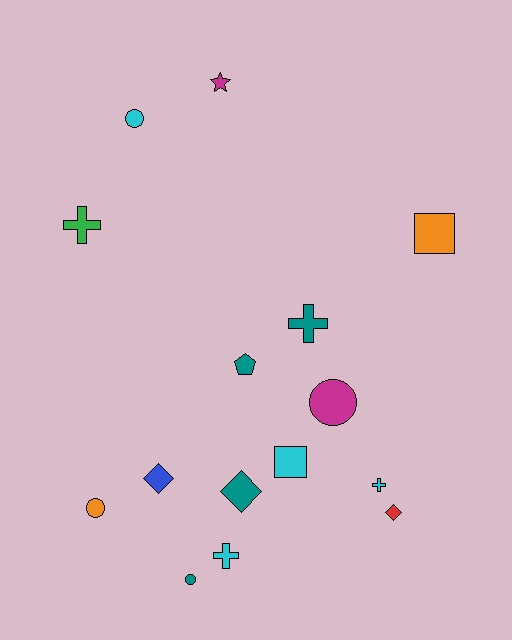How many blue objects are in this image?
There is 1 blue object.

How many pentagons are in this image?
There is 1 pentagon.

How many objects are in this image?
There are 15 objects.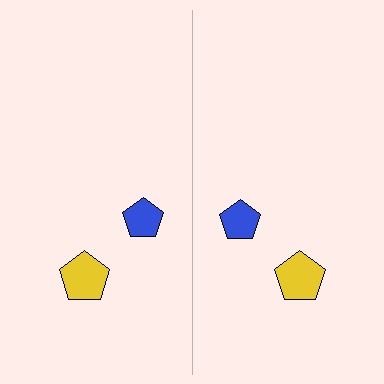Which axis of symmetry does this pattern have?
The pattern has a vertical axis of symmetry running through the center of the image.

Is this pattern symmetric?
Yes, this pattern has bilateral (reflection) symmetry.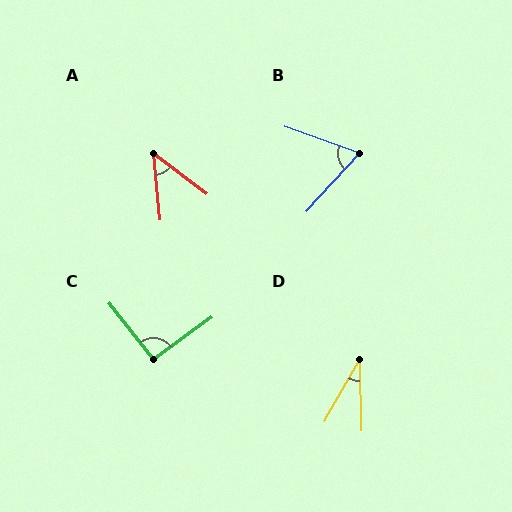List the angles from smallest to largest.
D (31°), A (47°), B (67°), C (92°).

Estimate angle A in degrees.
Approximately 47 degrees.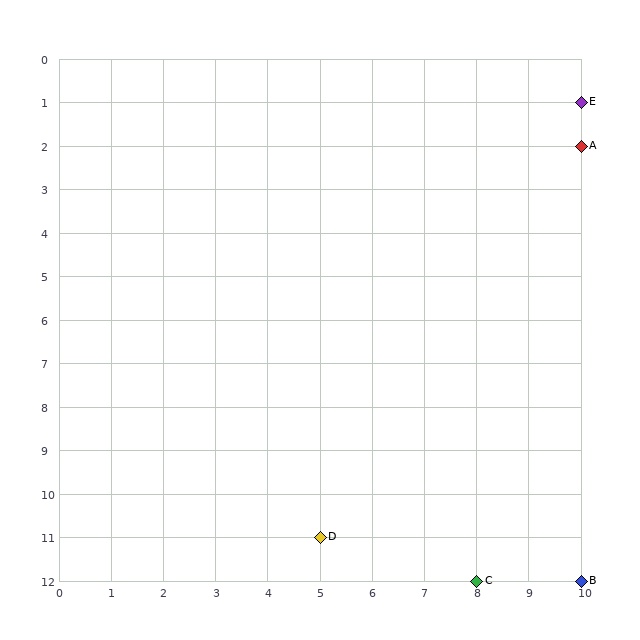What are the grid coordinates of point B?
Point B is at grid coordinates (10, 12).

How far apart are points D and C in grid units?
Points D and C are 3 columns and 1 row apart (about 3.2 grid units diagonally).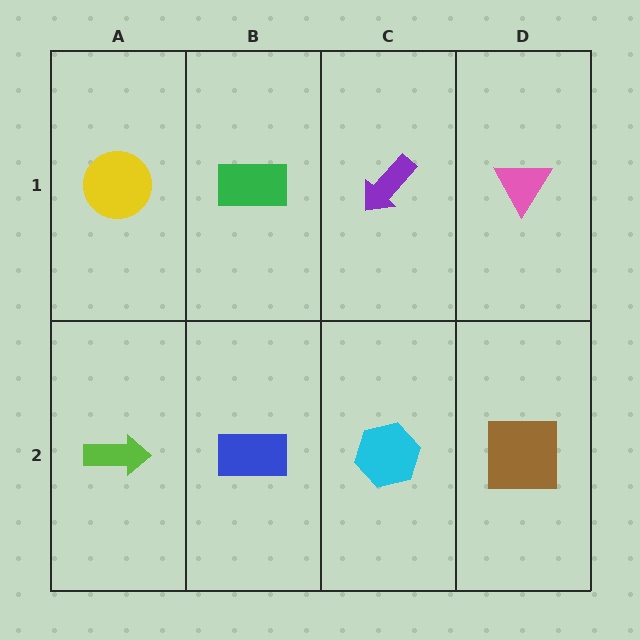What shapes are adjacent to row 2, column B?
A green rectangle (row 1, column B), a lime arrow (row 2, column A), a cyan hexagon (row 2, column C).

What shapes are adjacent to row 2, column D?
A pink triangle (row 1, column D), a cyan hexagon (row 2, column C).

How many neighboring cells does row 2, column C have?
3.